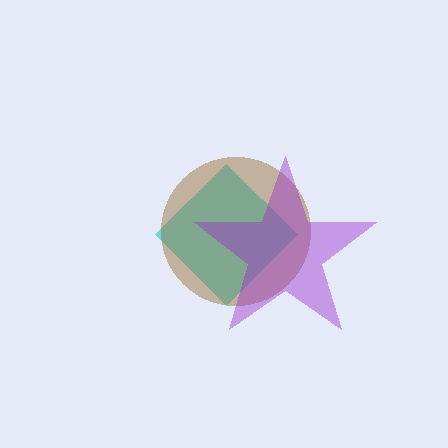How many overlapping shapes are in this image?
There are 3 overlapping shapes in the image.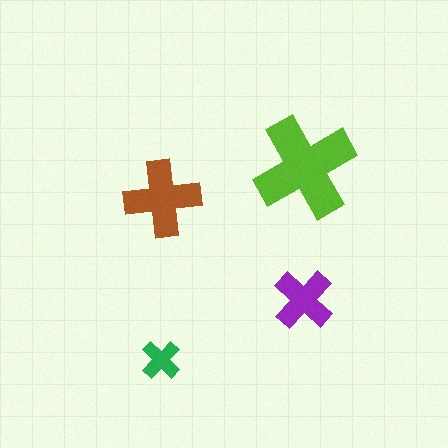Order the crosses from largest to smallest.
the lime one, the brown one, the purple one, the green one.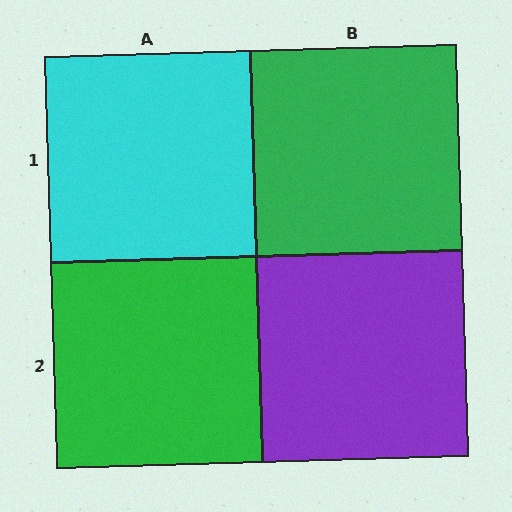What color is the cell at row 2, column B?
Purple.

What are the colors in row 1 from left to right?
Cyan, green.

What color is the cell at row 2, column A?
Green.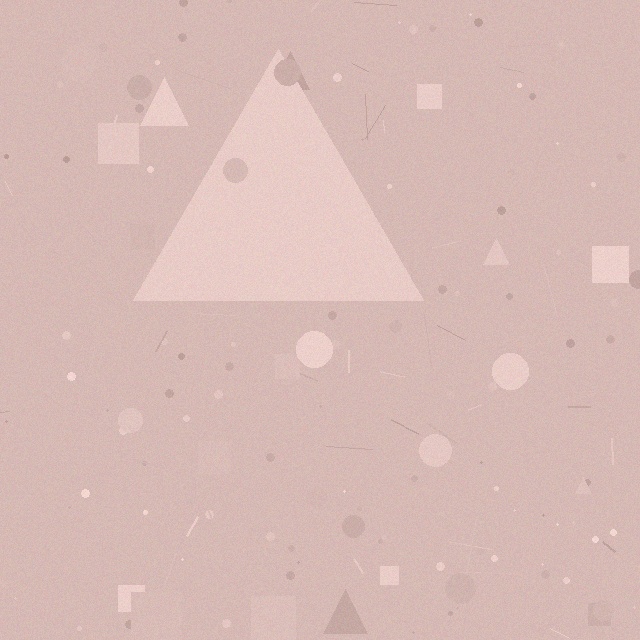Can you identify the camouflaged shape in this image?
The camouflaged shape is a triangle.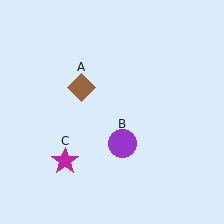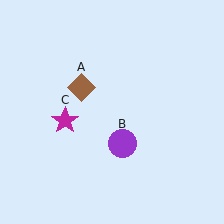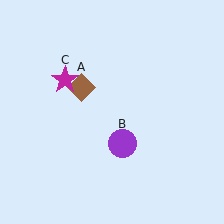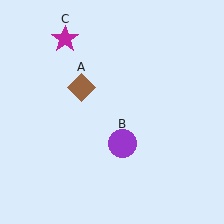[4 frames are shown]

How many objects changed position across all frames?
1 object changed position: magenta star (object C).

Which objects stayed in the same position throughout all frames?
Brown diamond (object A) and purple circle (object B) remained stationary.